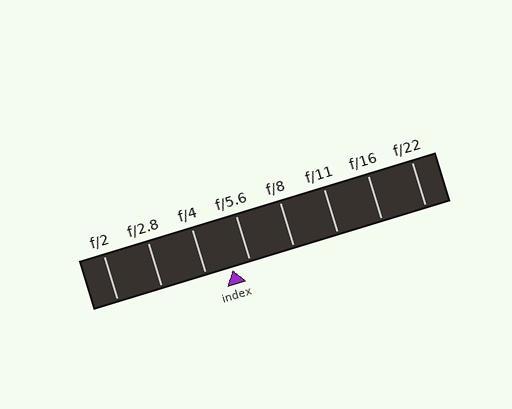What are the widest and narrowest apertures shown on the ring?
The widest aperture shown is f/2 and the narrowest is f/22.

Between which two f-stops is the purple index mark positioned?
The index mark is between f/4 and f/5.6.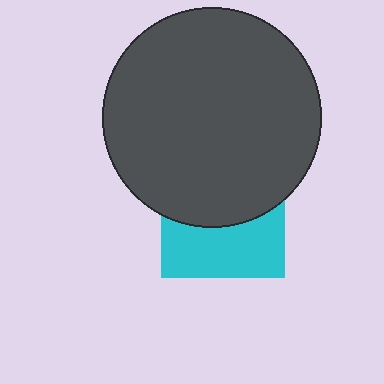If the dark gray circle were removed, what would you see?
You would see the complete cyan square.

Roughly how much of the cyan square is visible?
About half of it is visible (roughly 46%).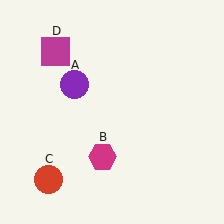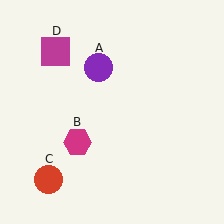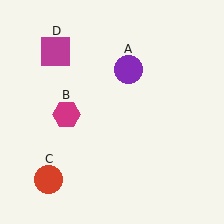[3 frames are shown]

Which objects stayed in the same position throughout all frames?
Red circle (object C) and magenta square (object D) remained stationary.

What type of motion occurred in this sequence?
The purple circle (object A), magenta hexagon (object B) rotated clockwise around the center of the scene.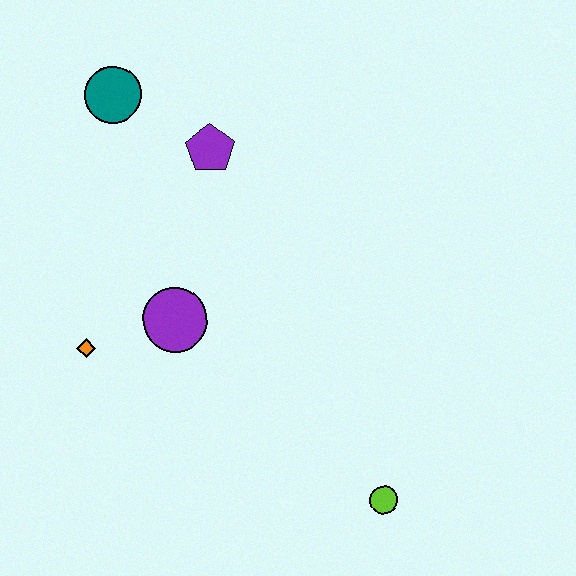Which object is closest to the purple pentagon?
The teal circle is closest to the purple pentagon.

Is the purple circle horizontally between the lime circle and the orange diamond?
Yes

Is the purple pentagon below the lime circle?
No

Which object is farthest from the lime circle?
The teal circle is farthest from the lime circle.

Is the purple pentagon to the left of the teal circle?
No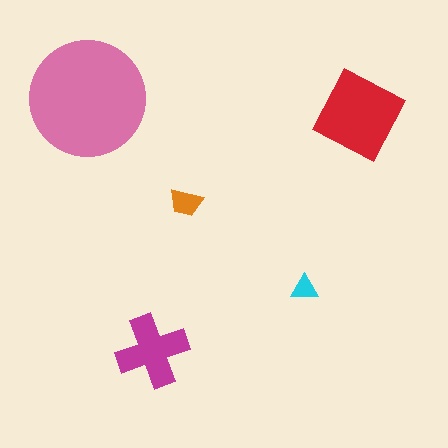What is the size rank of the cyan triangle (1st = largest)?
5th.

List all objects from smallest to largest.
The cyan triangle, the orange trapezoid, the magenta cross, the red square, the pink circle.